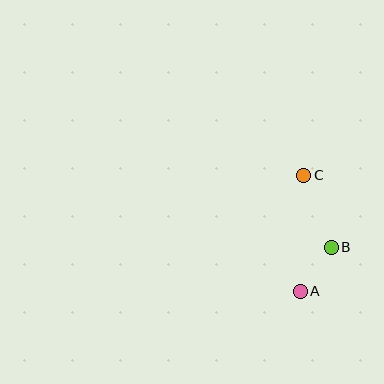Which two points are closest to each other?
Points A and B are closest to each other.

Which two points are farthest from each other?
Points A and C are farthest from each other.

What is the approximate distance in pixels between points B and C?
The distance between B and C is approximately 77 pixels.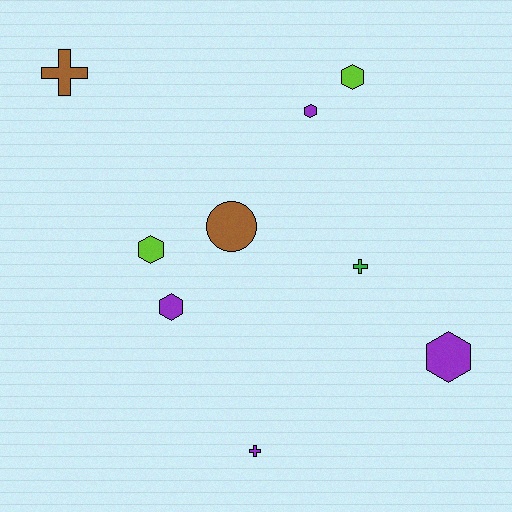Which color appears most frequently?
Purple, with 4 objects.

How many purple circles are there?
There are no purple circles.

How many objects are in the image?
There are 9 objects.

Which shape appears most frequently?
Hexagon, with 5 objects.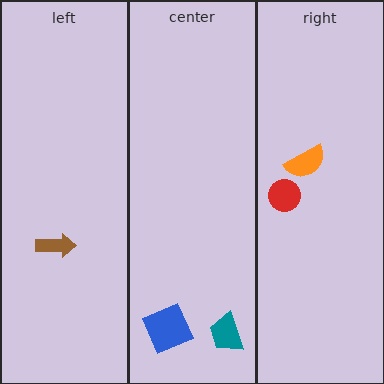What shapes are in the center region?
The teal trapezoid, the blue square.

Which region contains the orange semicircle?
The right region.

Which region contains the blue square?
The center region.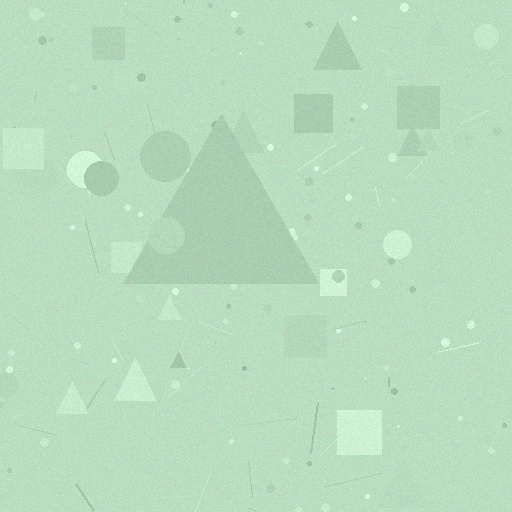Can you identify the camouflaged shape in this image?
The camouflaged shape is a triangle.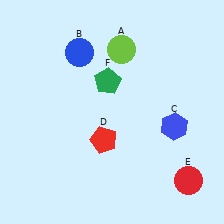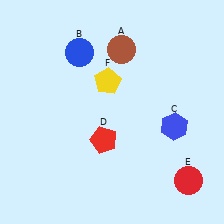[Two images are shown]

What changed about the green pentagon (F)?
In Image 1, F is green. In Image 2, it changed to yellow.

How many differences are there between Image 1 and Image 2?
There are 2 differences between the two images.